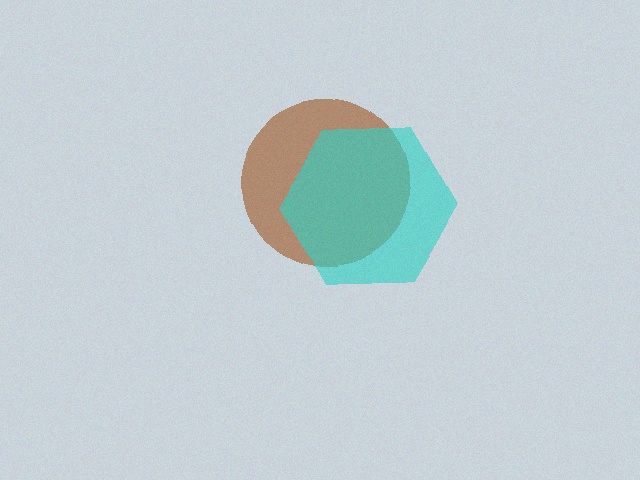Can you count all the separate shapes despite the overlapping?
Yes, there are 2 separate shapes.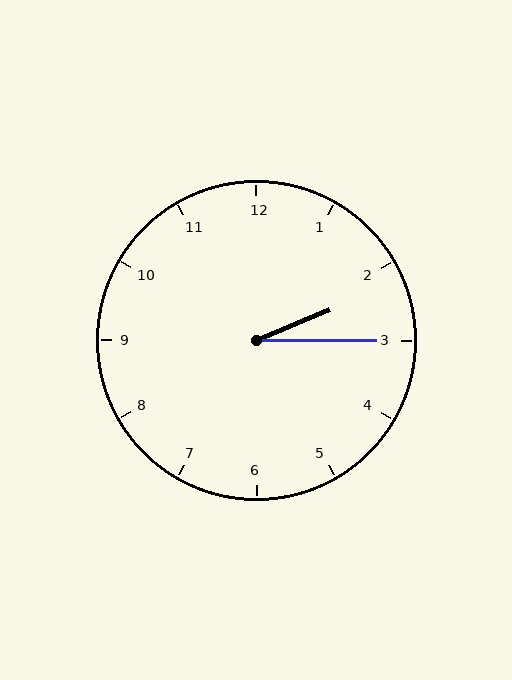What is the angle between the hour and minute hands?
Approximately 22 degrees.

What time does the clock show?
2:15.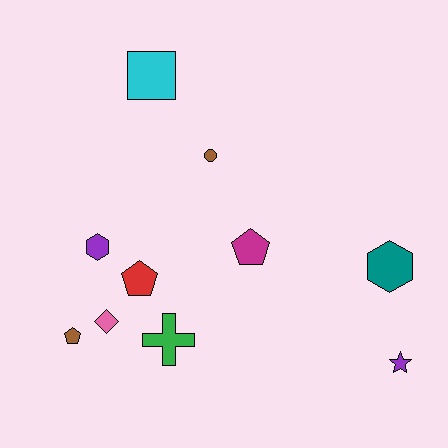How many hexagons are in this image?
There are 2 hexagons.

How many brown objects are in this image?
There are 2 brown objects.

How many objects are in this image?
There are 10 objects.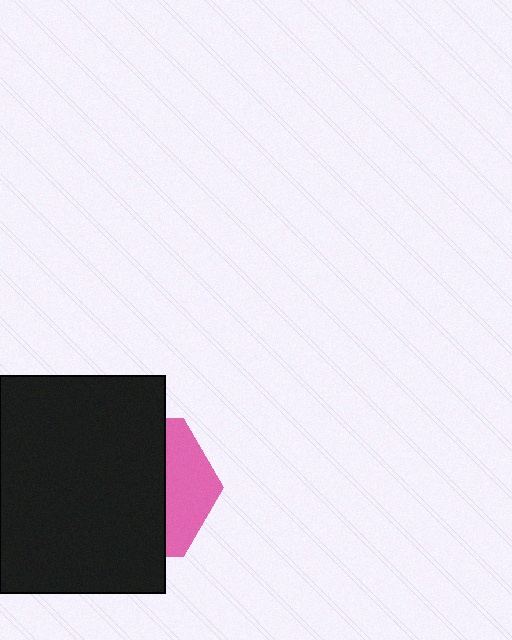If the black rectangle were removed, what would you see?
You would see the complete pink hexagon.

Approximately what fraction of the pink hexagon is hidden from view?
Roughly 68% of the pink hexagon is hidden behind the black rectangle.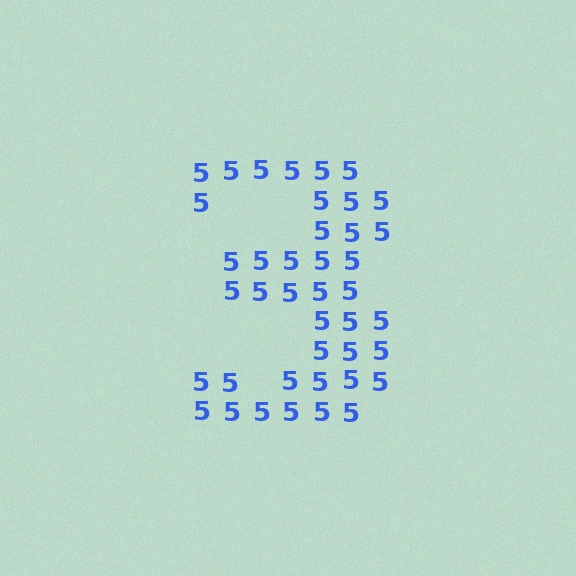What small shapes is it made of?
It is made of small digit 5's.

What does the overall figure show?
The overall figure shows the digit 3.